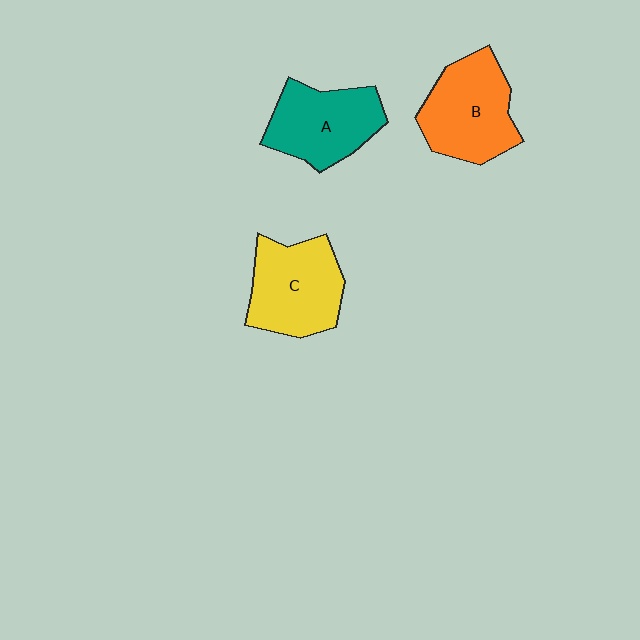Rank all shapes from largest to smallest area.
From largest to smallest: B (orange), C (yellow), A (teal).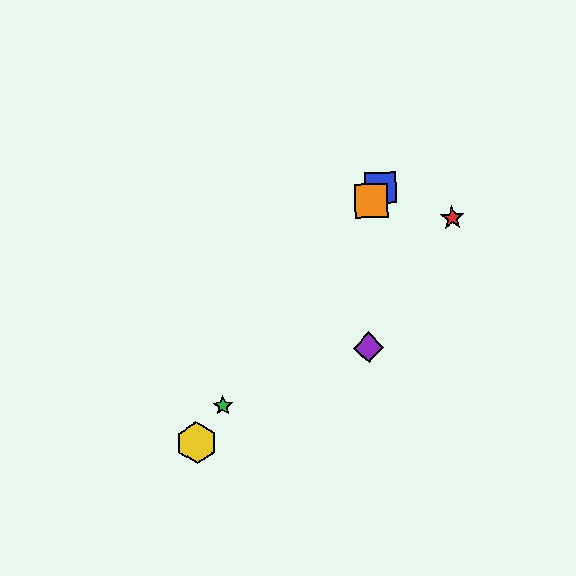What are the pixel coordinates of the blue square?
The blue square is at (380, 188).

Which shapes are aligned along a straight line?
The blue square, the green star, the yellow hexagon, the orange square are aligned along a straight line.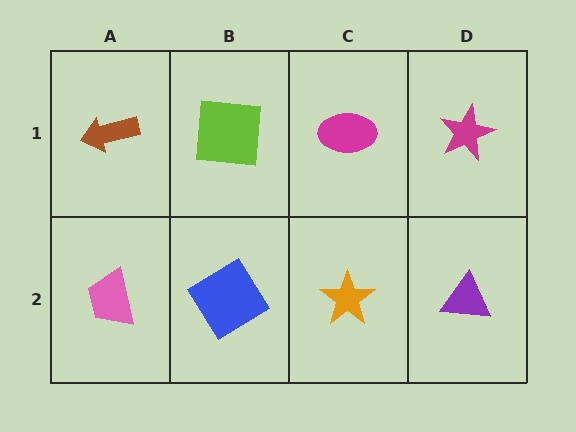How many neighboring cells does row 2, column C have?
3.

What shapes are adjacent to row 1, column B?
A blue diamond (row 2, column B), a brown arrow (row 1, column A), a magenta ellipse (row 1, column C).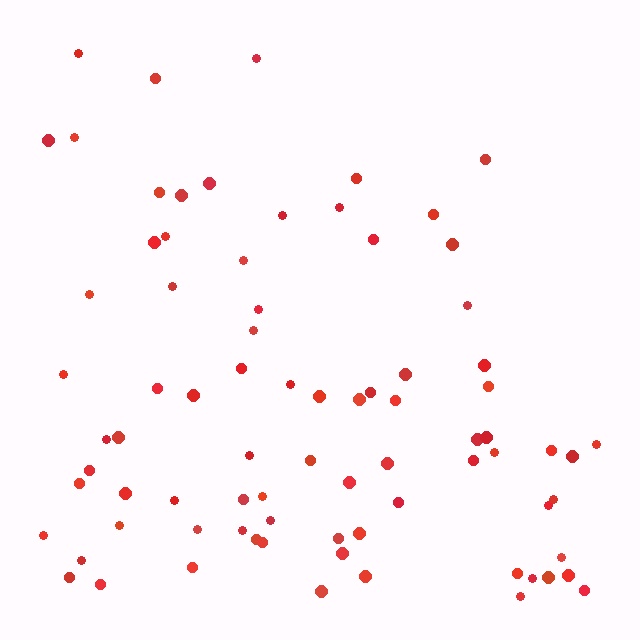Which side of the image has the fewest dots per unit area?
The top.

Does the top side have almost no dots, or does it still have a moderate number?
Still a moderate number, just noticeably fewer than the bottom.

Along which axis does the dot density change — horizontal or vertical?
Vertical.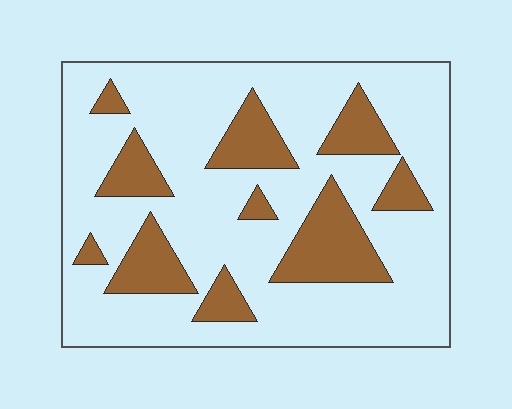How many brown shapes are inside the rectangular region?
10.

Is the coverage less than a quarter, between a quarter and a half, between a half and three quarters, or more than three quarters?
Less than a quarter.